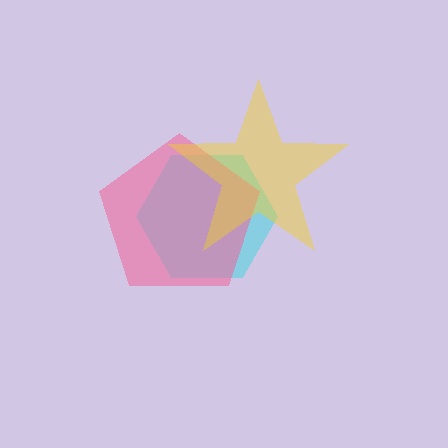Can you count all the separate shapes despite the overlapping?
Yes, there are 3 separate shapes.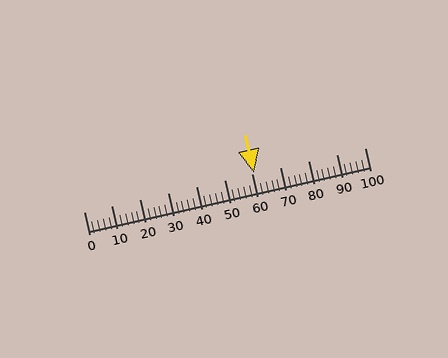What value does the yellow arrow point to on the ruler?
The yellow arrow points to approximately 60.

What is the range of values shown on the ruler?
The ruler shows values from 0 to 100.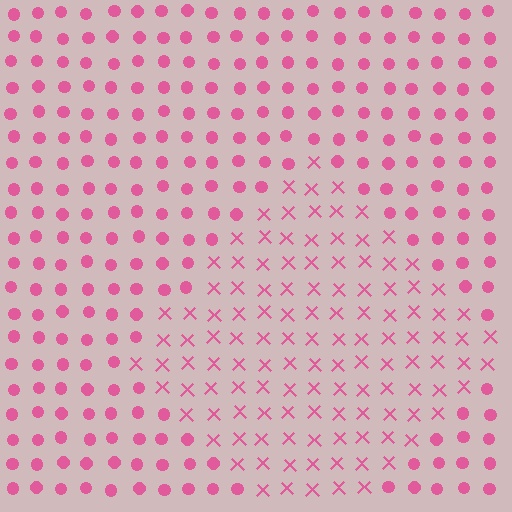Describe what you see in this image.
The image is filled with small pink elements arranged in a uniform grid. A diamond-shaped region contains X marks, while the surrounding area contains circles. The boundary is defined purely by the change in element shape.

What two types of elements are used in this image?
The image uses X marks inside the diamond region and circles outside it.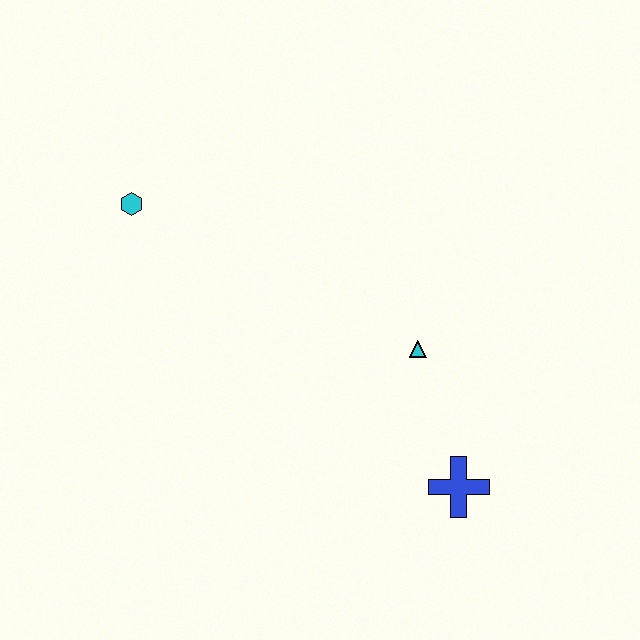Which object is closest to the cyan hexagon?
The cyan triangle is closest to the cyan hexagon.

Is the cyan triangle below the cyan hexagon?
Yes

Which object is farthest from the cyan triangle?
The cyan hexagon is farthest from the cyan triangle.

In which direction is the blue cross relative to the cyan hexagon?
The blue cross is to the right of the cyan hexagon.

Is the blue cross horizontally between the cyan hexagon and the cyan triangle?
No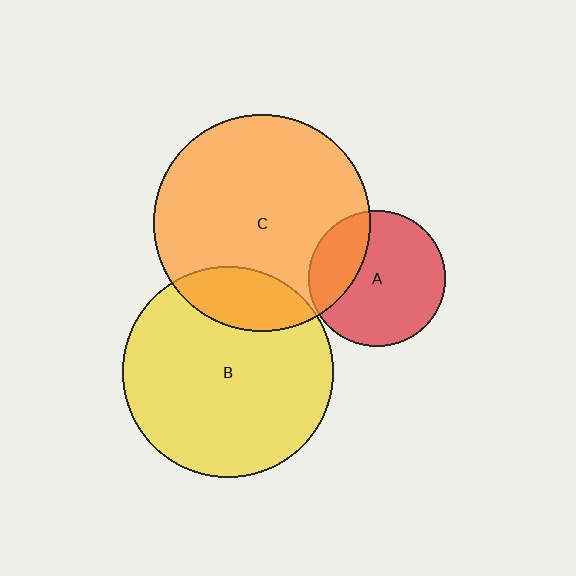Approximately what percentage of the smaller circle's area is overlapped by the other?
Approximately 20%.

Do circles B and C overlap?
Yes.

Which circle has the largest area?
Circle C (orange).